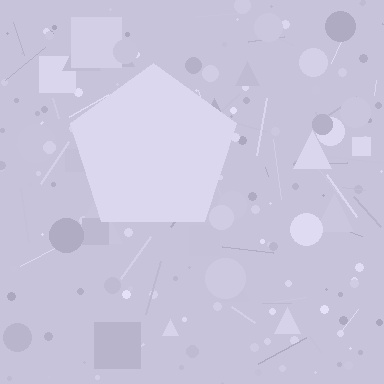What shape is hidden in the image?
A pentagon is hidden in the image.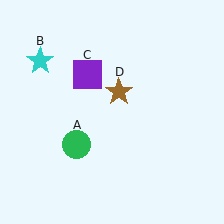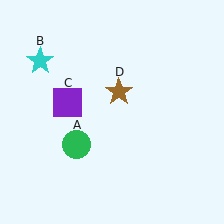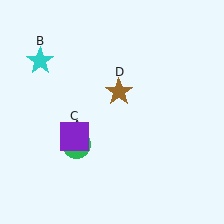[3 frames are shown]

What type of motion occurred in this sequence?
The purple square (object C) rotated counterclockwise around the center of the scene.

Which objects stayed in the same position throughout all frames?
Green circle (object A) and cyan star (object B) and brown star (object D) remained stationary.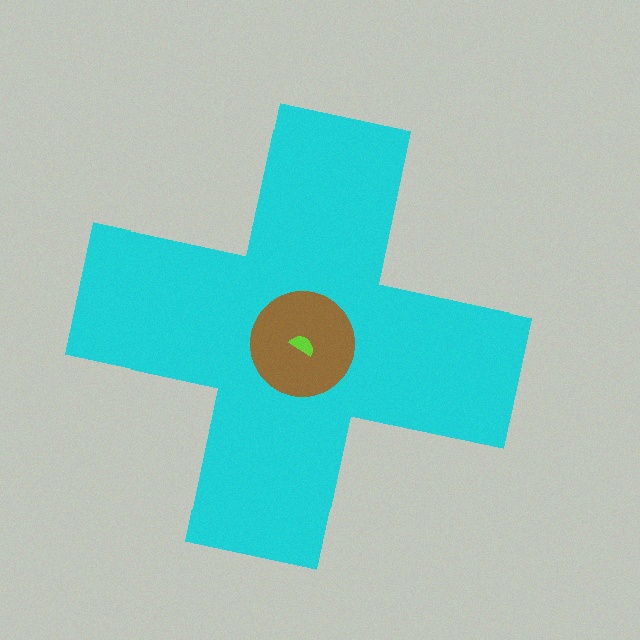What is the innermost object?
The lime semicircle.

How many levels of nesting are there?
3.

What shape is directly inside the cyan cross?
The brown circle.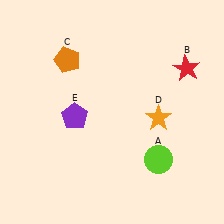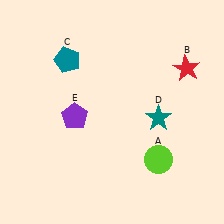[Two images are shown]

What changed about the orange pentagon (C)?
In Image 1, C is orange. In Image 2, it changed to teal.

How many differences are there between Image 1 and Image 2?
There are 2 differences between the two images.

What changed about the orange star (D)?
In Image 1, D is orange. In Image 2, it changed to teal.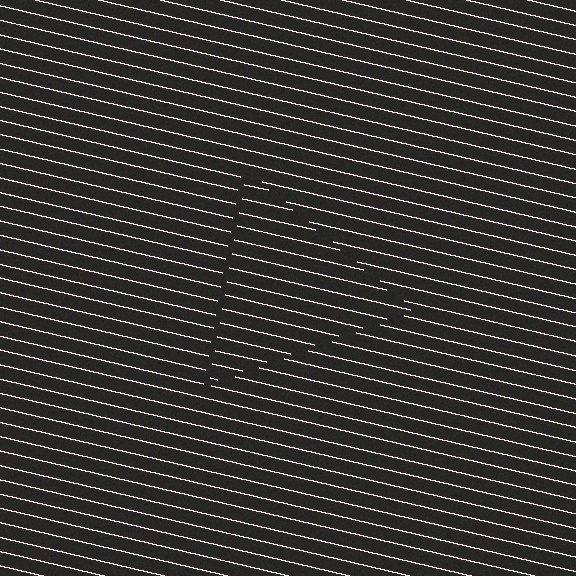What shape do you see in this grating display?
An illusory triangle. The interior of the shape contains the same grating, shifted by half a period — the contour is defined by the phase discontinuity where line-ends from the inner and outer gratings abut.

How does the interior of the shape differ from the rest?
The interior of the shape contains the same grating, shifted by half a period — the contour is defined by the phase discontinuity where line-ends from the inner and outer gratings abut.